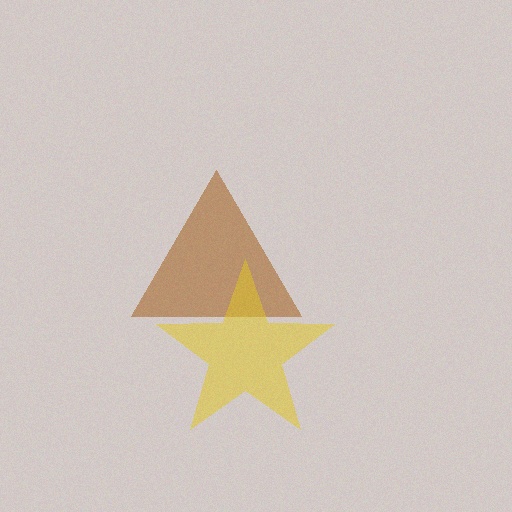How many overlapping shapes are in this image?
There are 2 overlapping shapes in the image.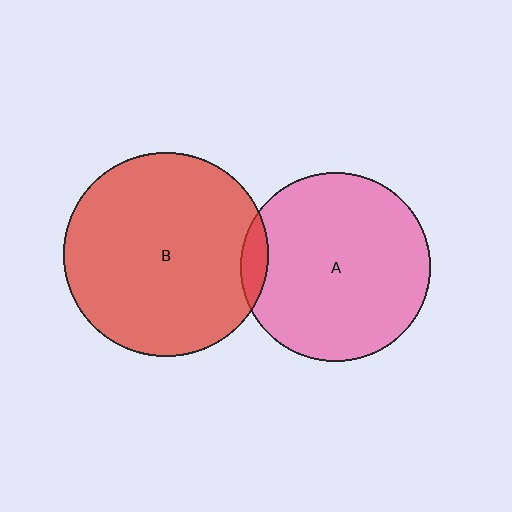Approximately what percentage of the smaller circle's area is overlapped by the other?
Approximately 5%.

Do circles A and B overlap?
Yes.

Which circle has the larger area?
Circle B (red).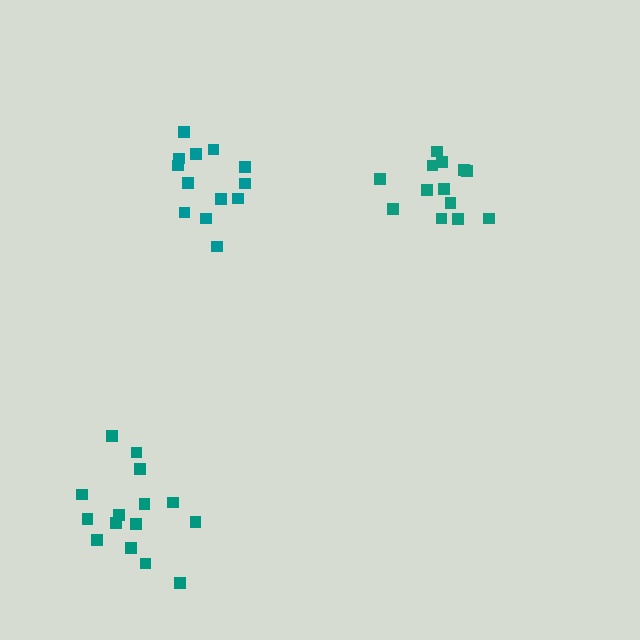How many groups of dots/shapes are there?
There are 3 groups.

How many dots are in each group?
Group 1: 13 dots, Group 2: 15 dots, Group 3: 13 dots (41 total).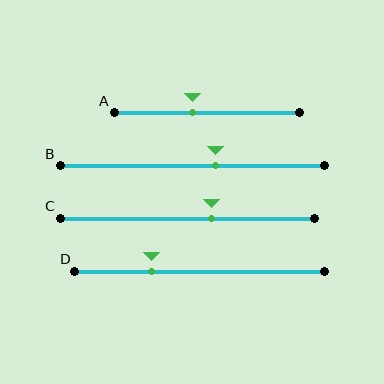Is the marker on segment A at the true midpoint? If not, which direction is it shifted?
No, the marker on segment A is shifted to the left by about 8% of the segment length.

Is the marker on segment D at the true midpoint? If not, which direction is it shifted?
No, the marker on segment D is shifted to the left by about 19% of the segment length.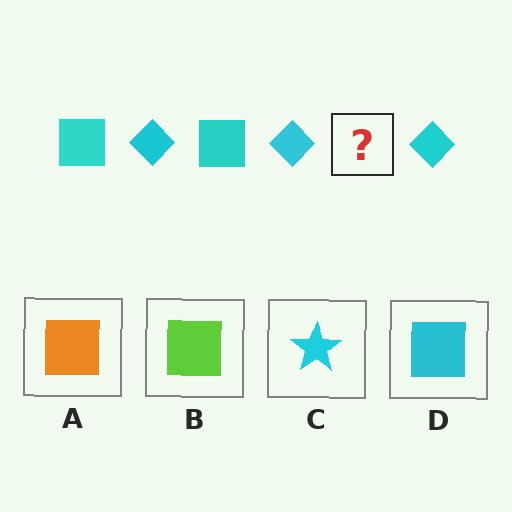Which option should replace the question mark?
Option D.